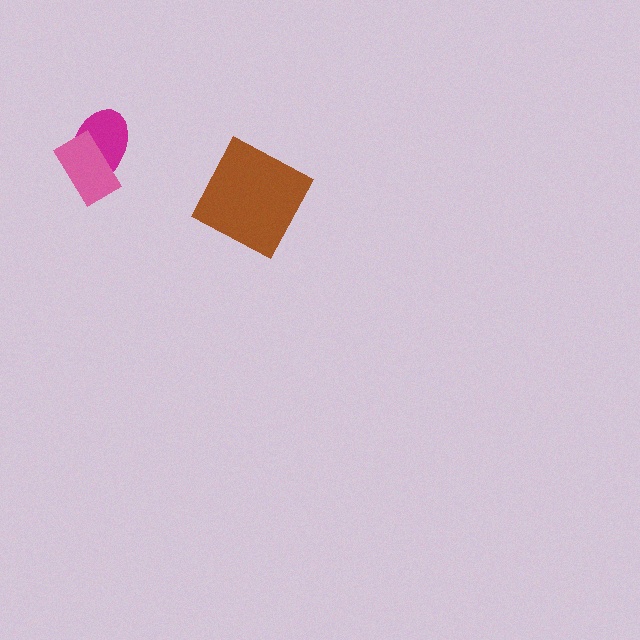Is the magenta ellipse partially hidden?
Yes, it is partially covered by another shape.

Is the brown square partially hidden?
No, no other shape covers it.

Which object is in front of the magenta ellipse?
The pink rectangle is in front of the magenta ellipse.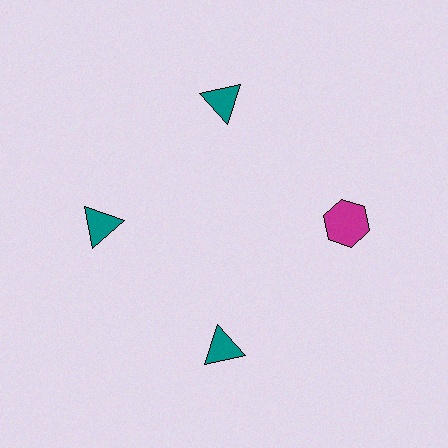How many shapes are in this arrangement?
There are 4 shapes arranged in a ring pattern.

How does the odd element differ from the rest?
It differs in both color (magenta instead of teal) and shape (hexagon instead of triangle).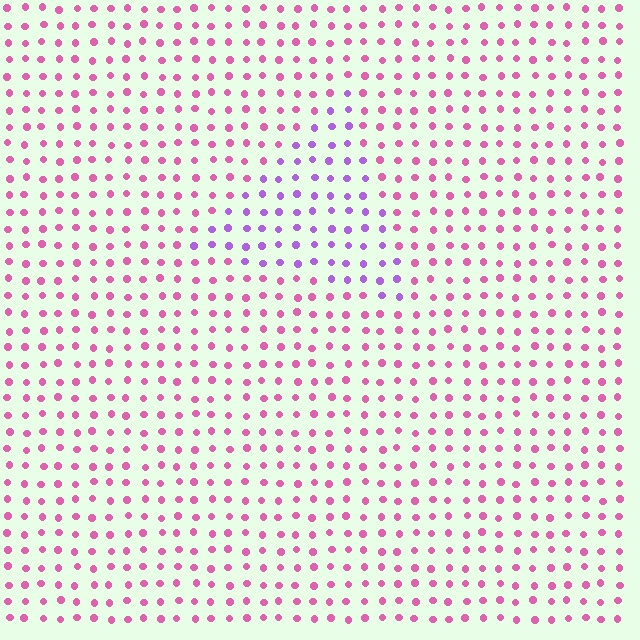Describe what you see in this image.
The image is filled with small pink elements in a uniform arrangement. A triangle-shaped region is visible where the elements are tinted to a slightly different hue, forming a subtle color boundary.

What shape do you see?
I see a triangle.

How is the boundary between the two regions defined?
The boundary is defined purely by a slight shift in hue (about 47 degrees). Spacing, size, and orientation are identical on both sides.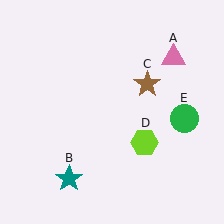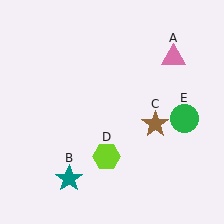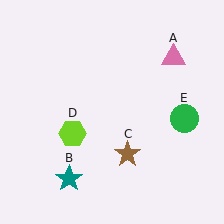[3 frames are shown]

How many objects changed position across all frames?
2 objects changed position: brown star (object C), lime hexagon (object D).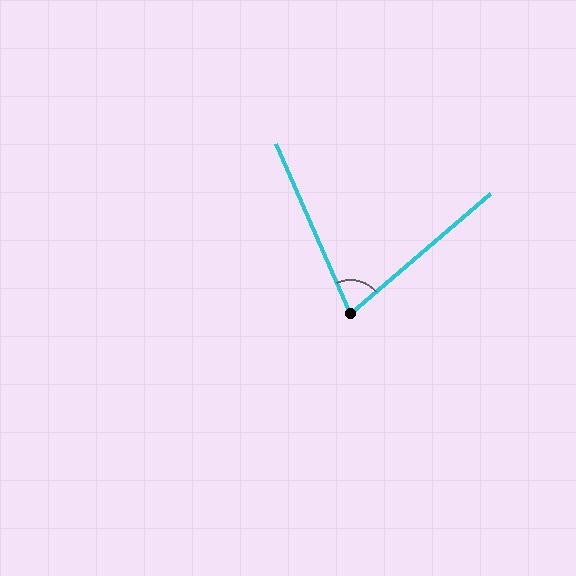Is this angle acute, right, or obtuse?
It is acute.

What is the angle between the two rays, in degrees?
Approximately 73 degrees.